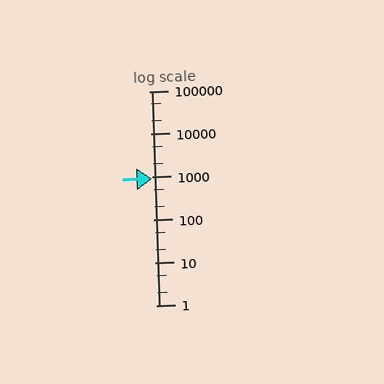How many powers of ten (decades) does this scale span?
The scale spans 5 decades, from 1 to 100000.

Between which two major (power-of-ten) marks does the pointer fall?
The pointer is between 100 and 1000.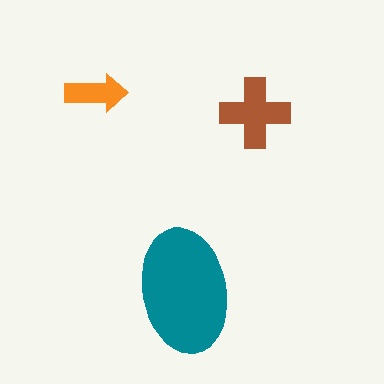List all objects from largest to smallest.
The teal ellipse, the brown cross, the orange arrow.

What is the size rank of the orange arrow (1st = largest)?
3rd.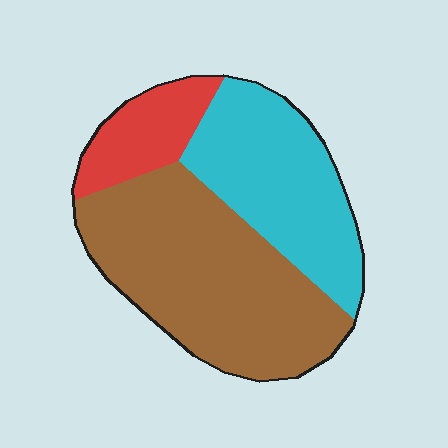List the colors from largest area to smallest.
From largest to smallest: brown, cyan, red.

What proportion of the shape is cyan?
Cyan covers roughly 35% of the shape.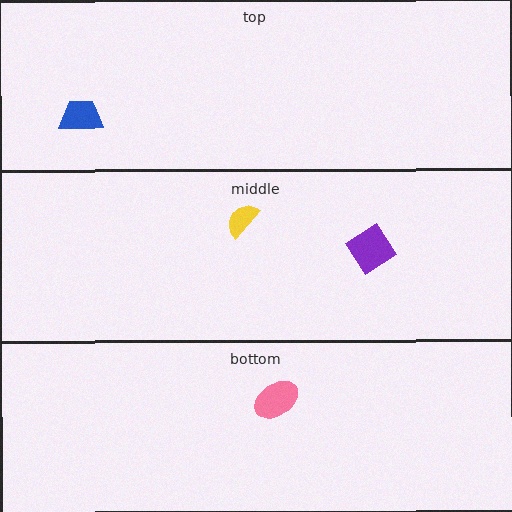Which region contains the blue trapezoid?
The top region.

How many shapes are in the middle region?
2.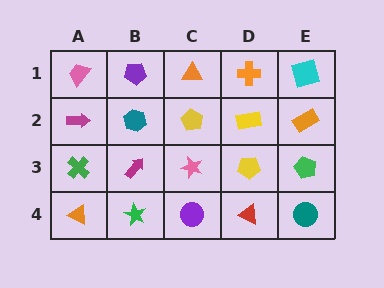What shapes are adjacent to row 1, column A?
A magenta arrow (row 2, column A), a purple pentagon (row 1, column B).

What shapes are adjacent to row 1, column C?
A yellow pentagon (row 2, column C), a purple pentagon (row 1, column B), an orange cross (row 1, column D).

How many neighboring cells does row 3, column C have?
4.